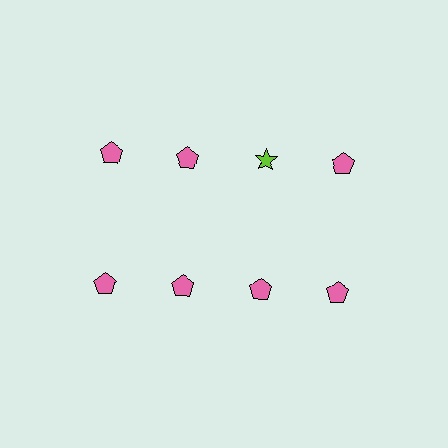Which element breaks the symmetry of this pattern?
The lime star in the top row, center column breaks the symmetry. All other shapes are pink pentagons.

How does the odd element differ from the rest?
It differs in both color (lime instead of pink) and shape (star instead of pentagon).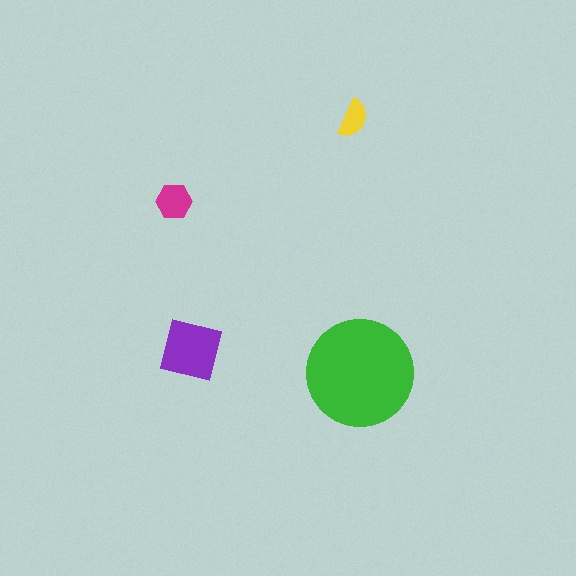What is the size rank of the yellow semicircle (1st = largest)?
4th.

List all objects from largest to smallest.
The green circle, the purple square, the magenta hexagon, the yellow semicircle.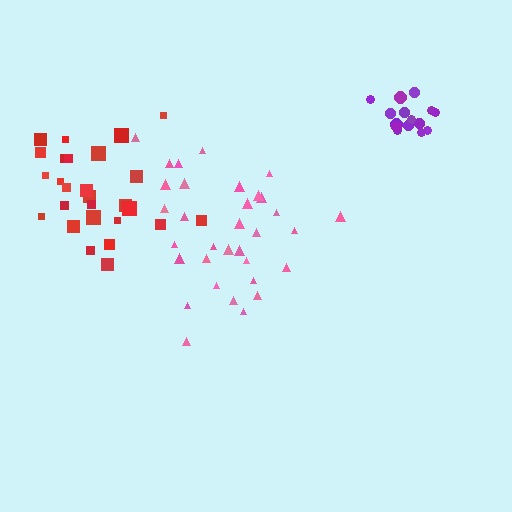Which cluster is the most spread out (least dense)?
Pink.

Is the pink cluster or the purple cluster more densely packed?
Purple.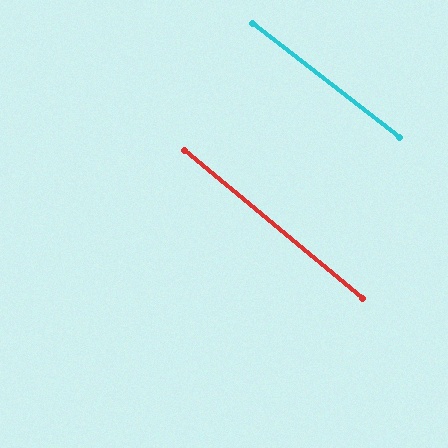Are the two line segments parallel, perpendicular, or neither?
Parallel — their directions differ by only 1.8°.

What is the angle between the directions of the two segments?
Approximately 2 degrees.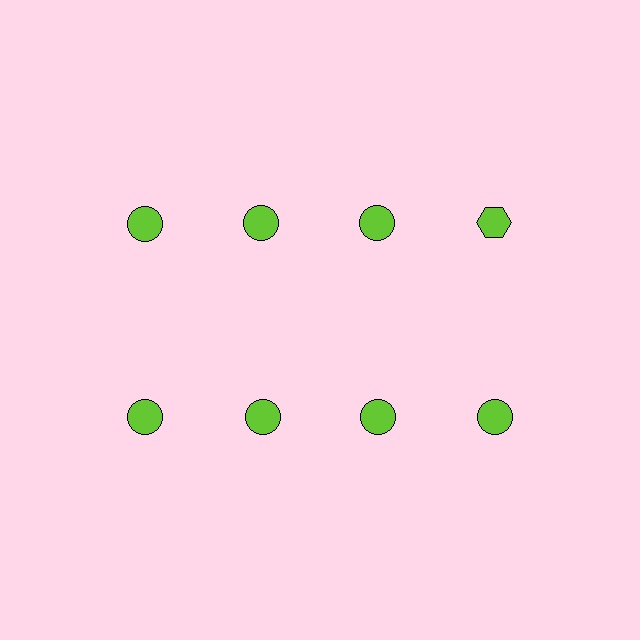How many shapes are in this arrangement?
There are 8 shapes arranged in a grid pattern.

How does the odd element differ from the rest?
It has a different shape: hexagon instead of circle.